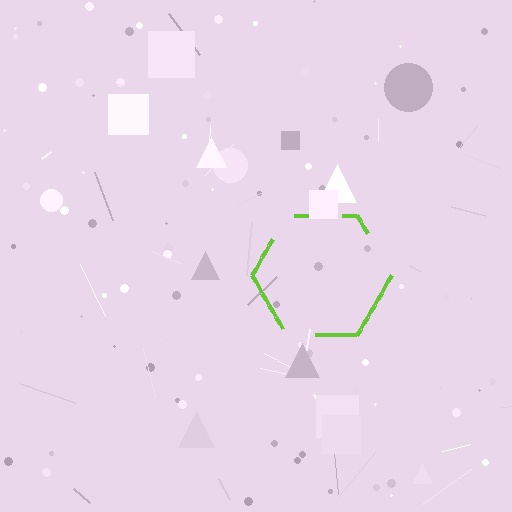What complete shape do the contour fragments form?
The contour fragments form a hexagon.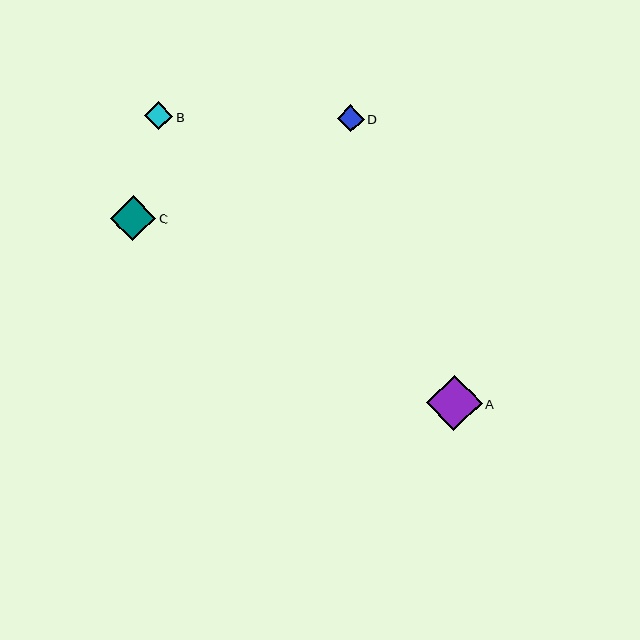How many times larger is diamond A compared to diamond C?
Diamond A is approximately 1.2 times the size of diamond C.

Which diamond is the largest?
Diamond A is the largest with a size of approximately 55 pixels.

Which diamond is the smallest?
Diamond D is the smallest with a size of approximately 27 pixels.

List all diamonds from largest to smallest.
From largest to smallest: A, C, B, D.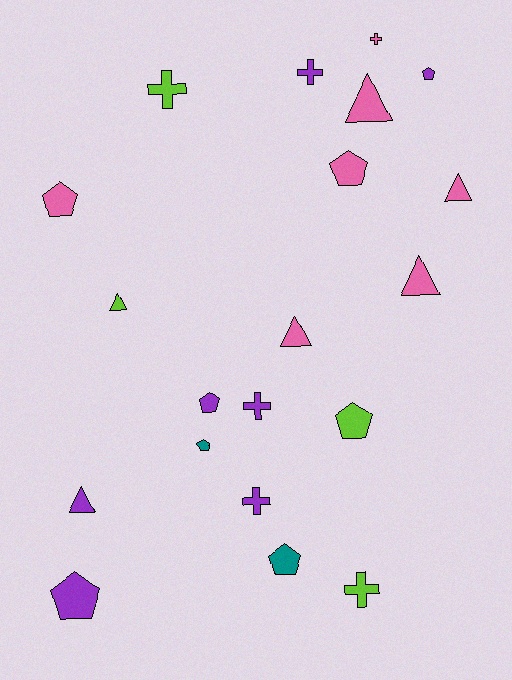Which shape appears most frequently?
Pentagon, with 8 objects.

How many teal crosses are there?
There are no teal crosses.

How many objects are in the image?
There are 20 objects.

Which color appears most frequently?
Purple, with 7 objects.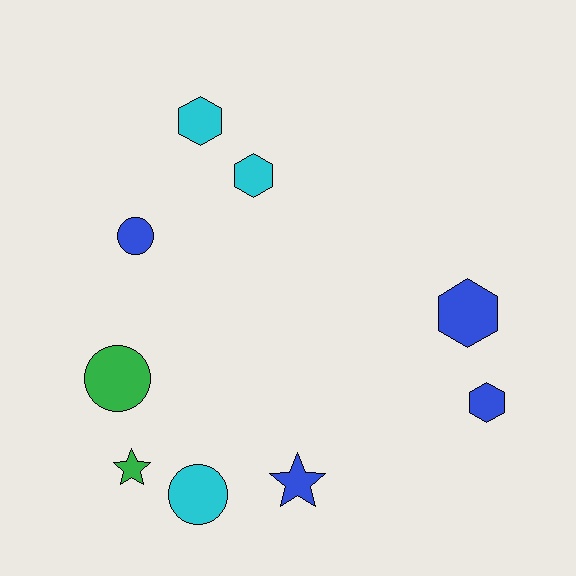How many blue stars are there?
There is 1 blue star.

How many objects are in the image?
There are 9 objects.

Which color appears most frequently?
Blue, with 4 objects.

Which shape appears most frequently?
Hexagon, with 4 objects.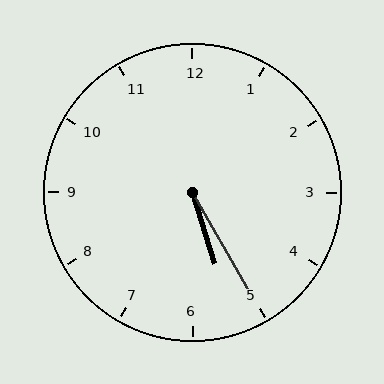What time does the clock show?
5:25.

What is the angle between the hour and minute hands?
Approximately 12 degrees.